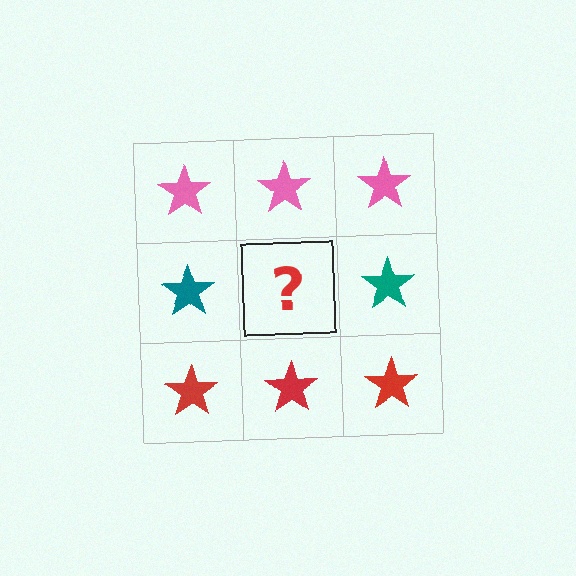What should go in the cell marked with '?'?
The missing cell should contain a teal star.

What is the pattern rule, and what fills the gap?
The rule is that each row has a consistent color. The gap should be filled with a teal star.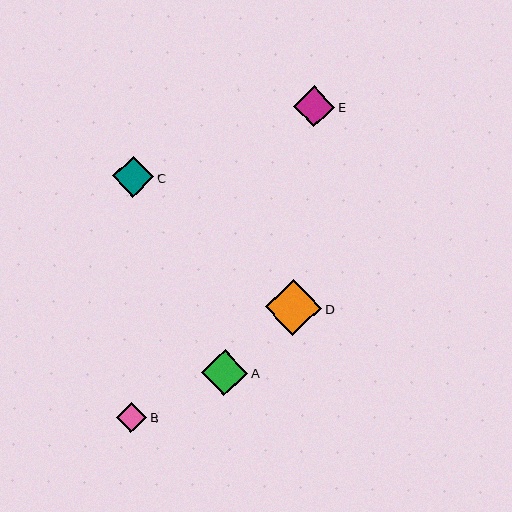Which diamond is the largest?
Diamond D is the largest with a size of approximately 56 pixels.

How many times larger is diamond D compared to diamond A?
Diamond D is approximately 1.2 times the size of diamond A.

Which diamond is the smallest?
Diamond B is the smallest with a size of approximately 30 pixels.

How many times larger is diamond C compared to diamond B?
Diamond C is approximately 1.4 times the size of diamond B.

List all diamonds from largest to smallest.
From largest to smallest: D, A, C, E, B.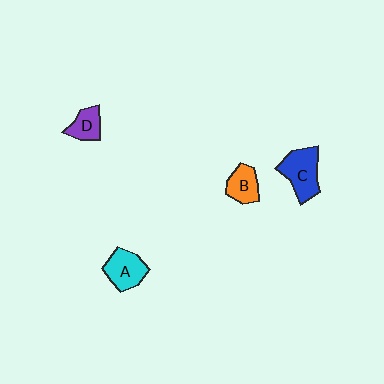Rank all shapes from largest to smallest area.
From largest to smallest: C (blue), A (cyan), B (orange), D (purple).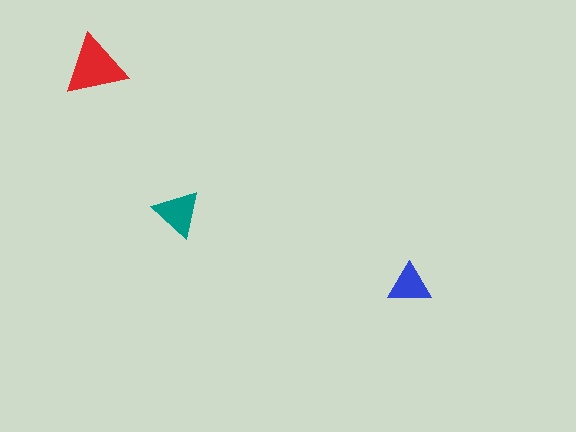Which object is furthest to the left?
The red triangle is leftmost.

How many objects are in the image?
There are 3 objects in the image.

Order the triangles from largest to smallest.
the red one, the teal one, the blue one.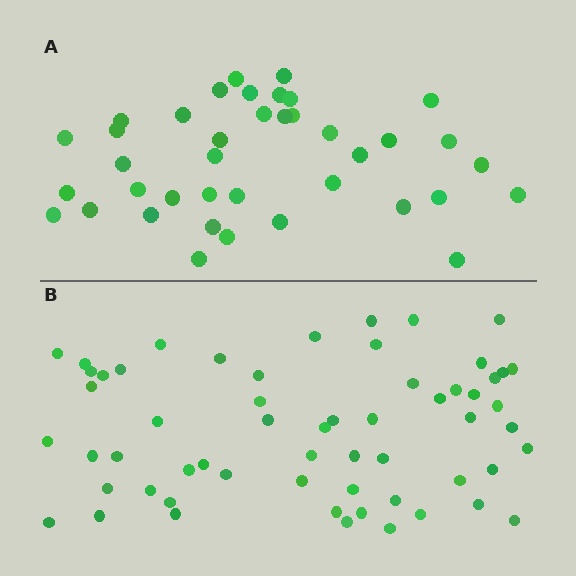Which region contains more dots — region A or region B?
Region B (the bottom region) has more dots.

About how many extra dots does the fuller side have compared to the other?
Region B has approximately 20 more dots than region A.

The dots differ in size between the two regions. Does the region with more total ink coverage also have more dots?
No. Region A has more total ink coverage because its dots are larger, but region B actually contains more individual dots. Total area can be misleading — the number of items is what matters here.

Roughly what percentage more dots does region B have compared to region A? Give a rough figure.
About 50% more.